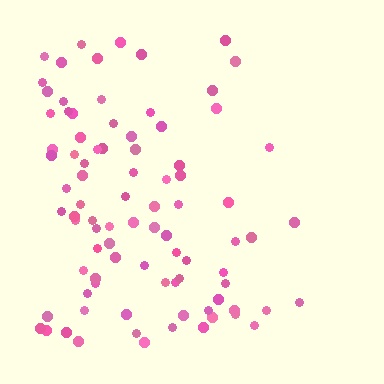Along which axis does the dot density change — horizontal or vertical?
Horizontal.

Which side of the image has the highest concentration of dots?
The left.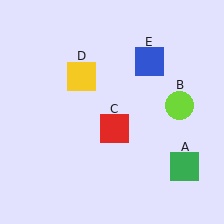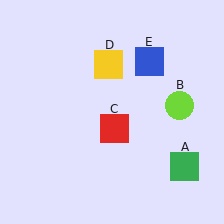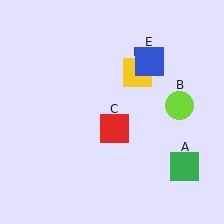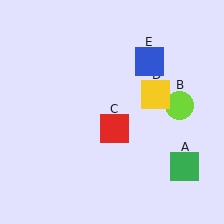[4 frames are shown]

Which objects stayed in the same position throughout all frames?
Green square (object A) and lime circle (object B) and red square (object C) and blue square (object E) remained stationary.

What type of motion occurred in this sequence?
The yellow square (object D) rotated clockwise around the center of the scene.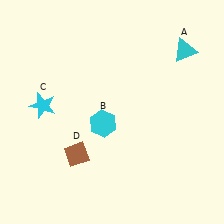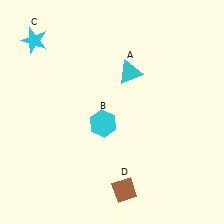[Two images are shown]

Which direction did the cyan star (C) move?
The cyan star (C) moved up.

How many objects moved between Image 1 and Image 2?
3 objects moved between the two images.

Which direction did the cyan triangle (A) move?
The cyan triangle (A) moved left.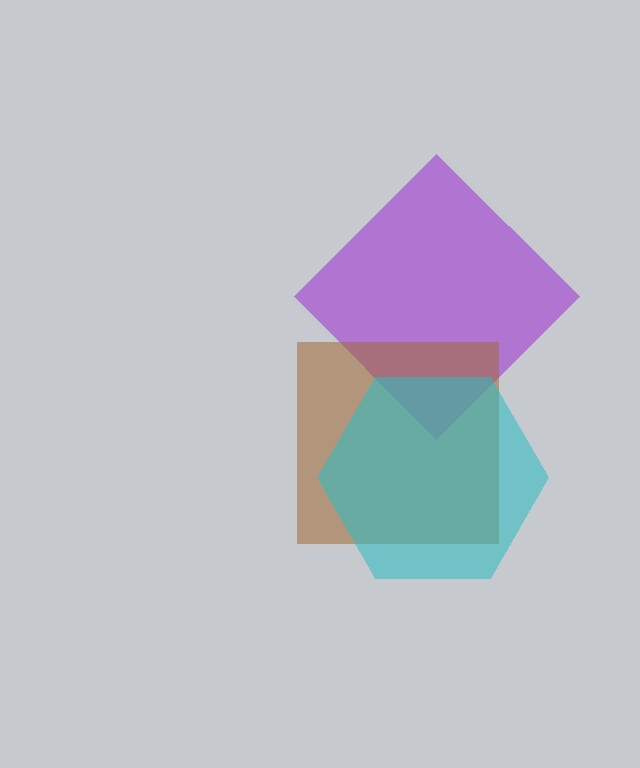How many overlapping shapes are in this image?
There are 3 overlapping shapes in the image.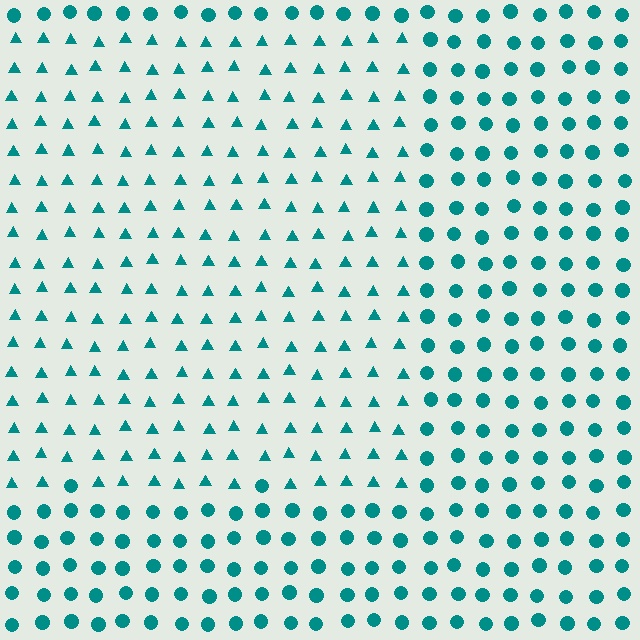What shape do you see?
I see a rectangle.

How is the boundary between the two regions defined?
The boundary is defined by a change in element shape: triangles inside vs. circles outside. All elements share the same color and spacing.